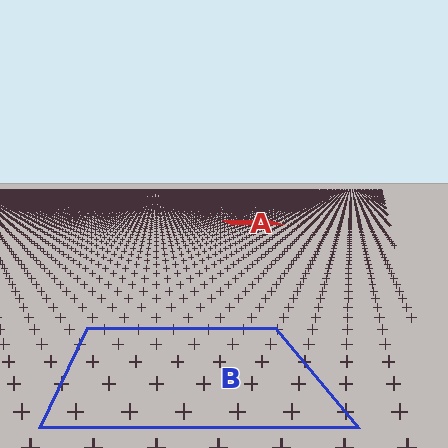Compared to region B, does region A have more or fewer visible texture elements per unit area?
Region A has more texture elements per unit area — they are packed more densely because it is farther away.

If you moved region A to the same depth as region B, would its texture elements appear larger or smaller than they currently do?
They would appear larger. At a closer depth, the same texture elements are projected at a bigger on-screen size.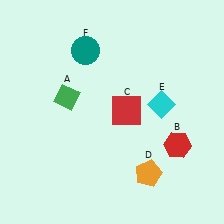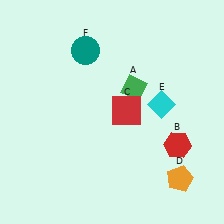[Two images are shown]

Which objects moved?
The objects that moved are: the green diamond (A), the orange pentagon (D).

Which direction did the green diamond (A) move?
The green diamond (A) moved right.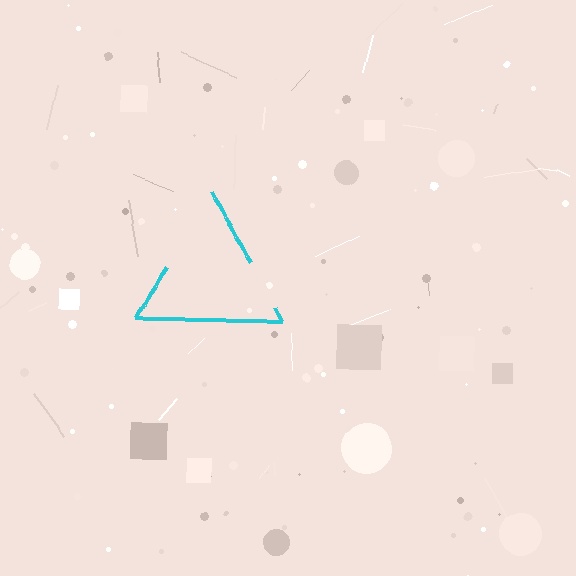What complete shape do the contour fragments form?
The contour fragments form a triangle.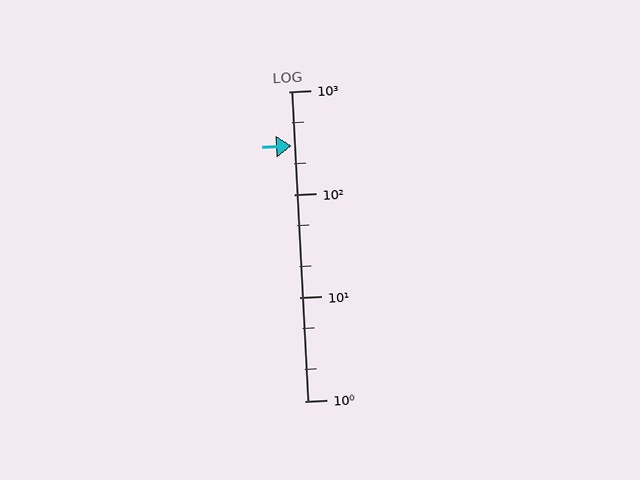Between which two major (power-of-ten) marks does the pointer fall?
The pointer is between 100 and 1000.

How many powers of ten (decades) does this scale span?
The scale spans 3 decades, from 1 to 1000.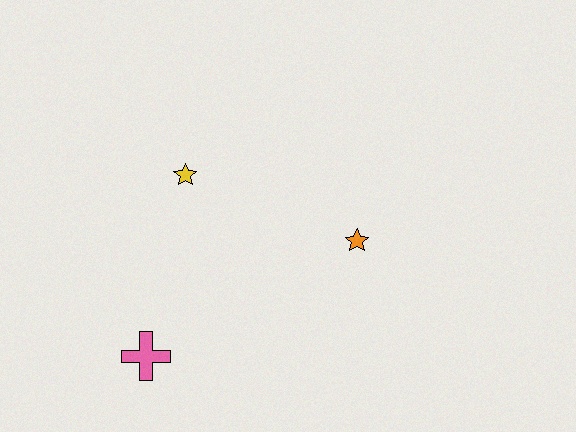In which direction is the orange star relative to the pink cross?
The orange star is to the right of the pink cross.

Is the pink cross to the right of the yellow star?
No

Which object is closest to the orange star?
The yellow star is closest to the orange star.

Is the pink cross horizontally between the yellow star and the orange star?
No